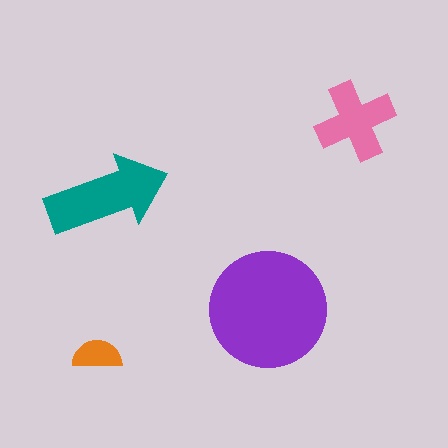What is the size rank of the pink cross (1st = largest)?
3rd.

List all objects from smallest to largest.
The orange semicircle, the pink cross, the teal arrow, the purple circle.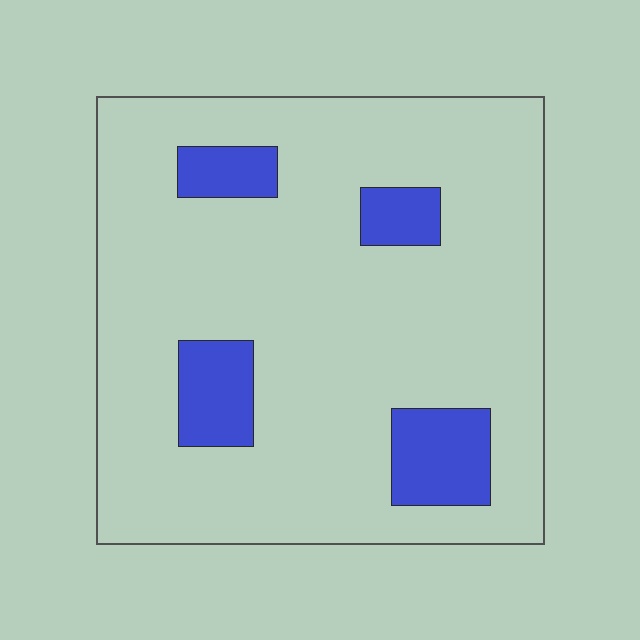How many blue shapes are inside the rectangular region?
4.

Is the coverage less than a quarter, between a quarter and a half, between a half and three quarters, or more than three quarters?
Less than a quarter.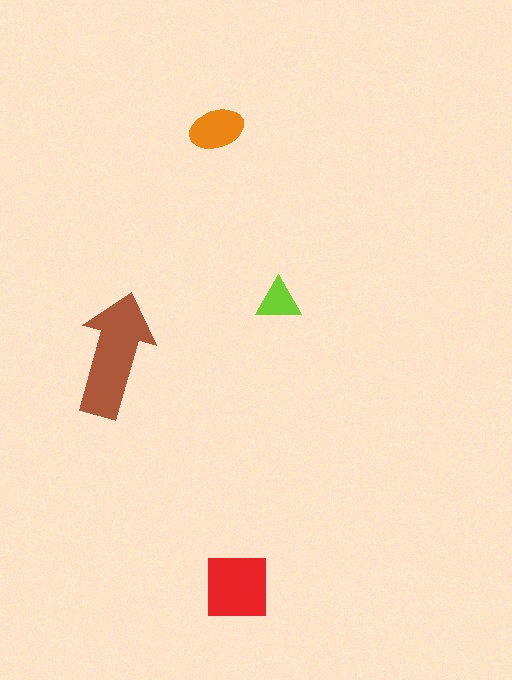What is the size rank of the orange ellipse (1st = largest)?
3rd.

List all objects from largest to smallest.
The brown arrow, the red square, the orange ellipse, the lime triangle.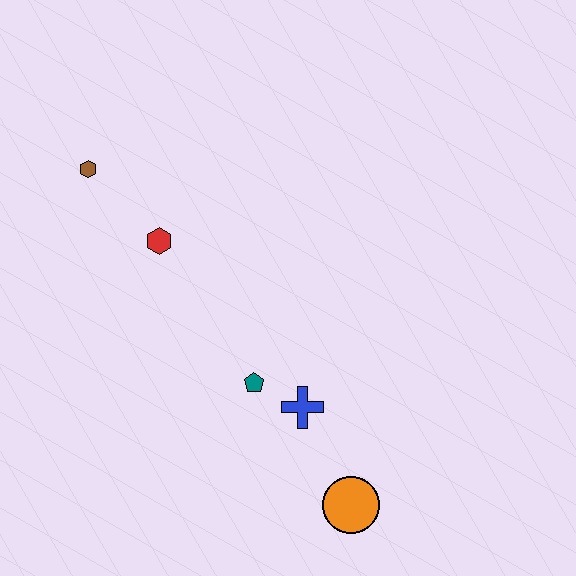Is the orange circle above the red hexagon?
No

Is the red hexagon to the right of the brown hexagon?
Yes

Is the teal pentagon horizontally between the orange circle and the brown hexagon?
Yes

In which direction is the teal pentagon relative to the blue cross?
The teal pentagon is to the left of the blue cross.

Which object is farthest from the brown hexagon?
The orange circle is farthest from the brown hexagon.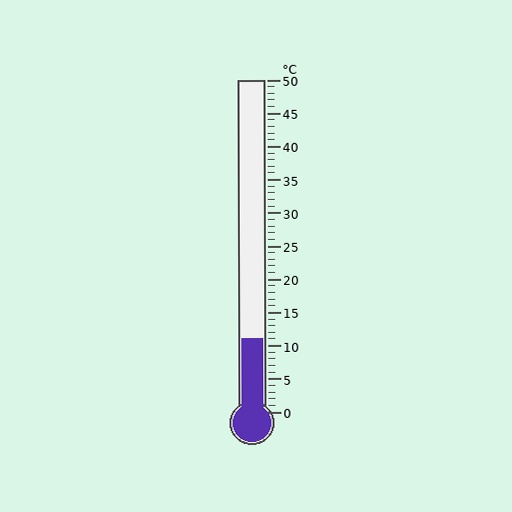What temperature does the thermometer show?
The thermometer shows approximately 11°C.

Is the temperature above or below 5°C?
The temperature is above 5°C.